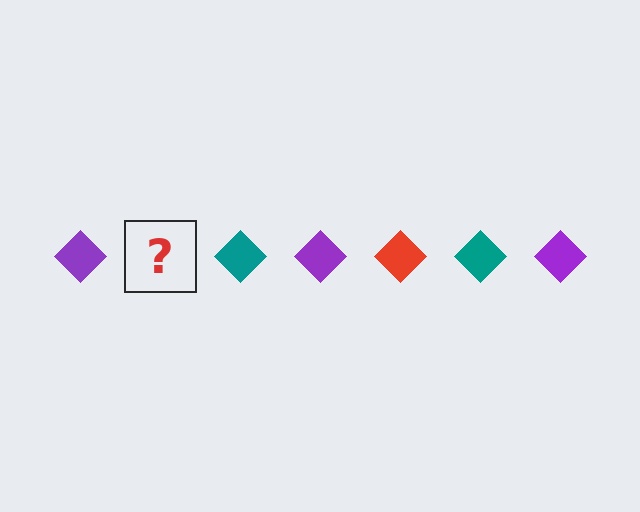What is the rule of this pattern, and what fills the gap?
The rule is that the pattern cycles through purple, red, teal diamonds. The gap should be filled with a red diamond.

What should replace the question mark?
The question mark should be replaced with a red diamond.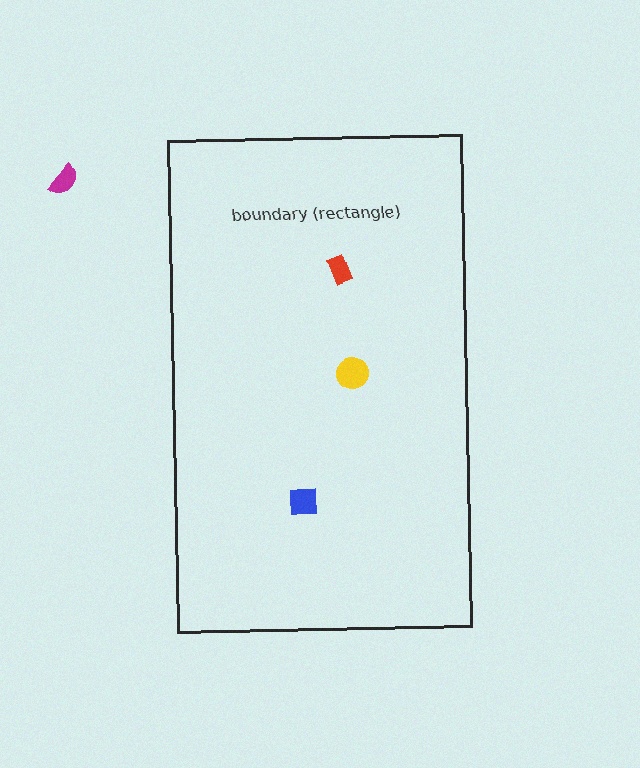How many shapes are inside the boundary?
3 inside, 1 outside.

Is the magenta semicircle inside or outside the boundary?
Outside.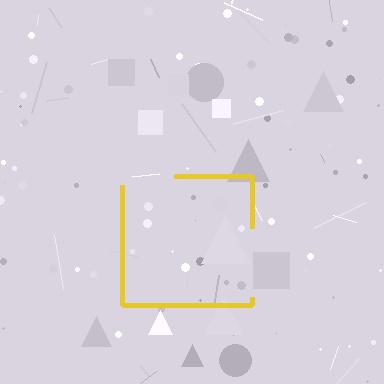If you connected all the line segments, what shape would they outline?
They would outline a square.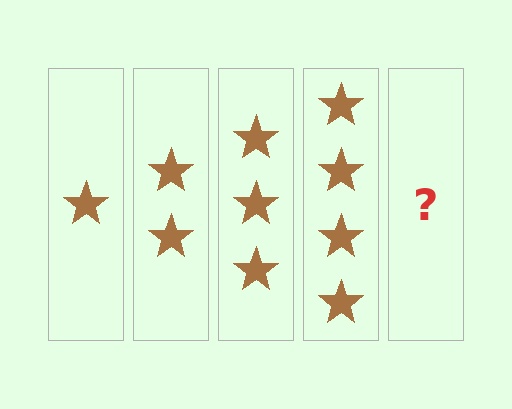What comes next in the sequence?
The next element should be 5 stars.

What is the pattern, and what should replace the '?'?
The pattern is that each step adds one more star. The '?' should be 5 stars.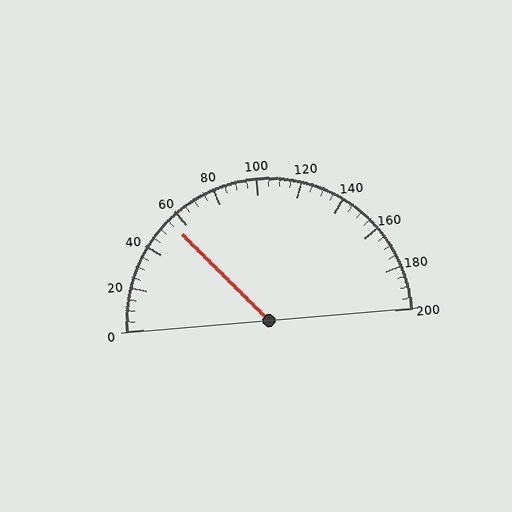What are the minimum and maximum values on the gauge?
The gauge ranges from 0 to 200.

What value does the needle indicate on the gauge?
The needle indicates approximately 55.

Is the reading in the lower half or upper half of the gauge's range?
The reading is in the lower half of the range (0 to 200).